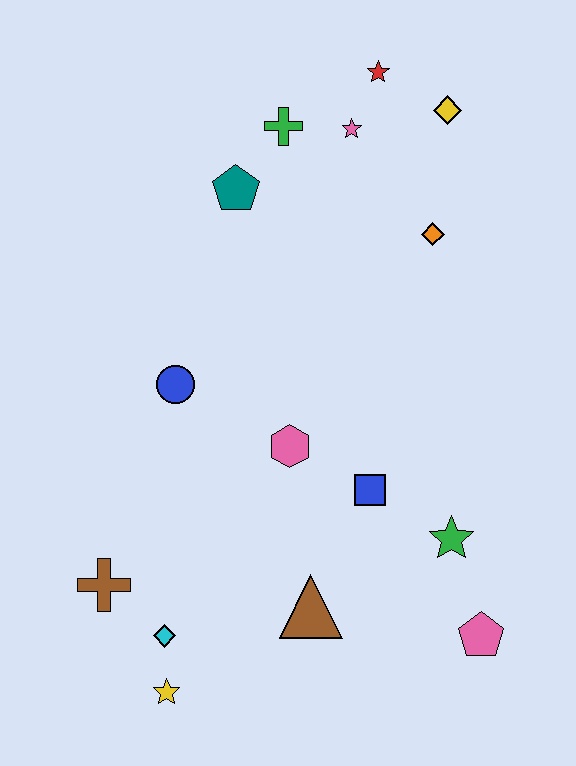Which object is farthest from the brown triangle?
The red star is farthest from the brown triangle.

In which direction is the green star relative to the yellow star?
The green star is to the right of the yellow star.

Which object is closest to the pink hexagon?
The blue square is closest to the pink hexagon.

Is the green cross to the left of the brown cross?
No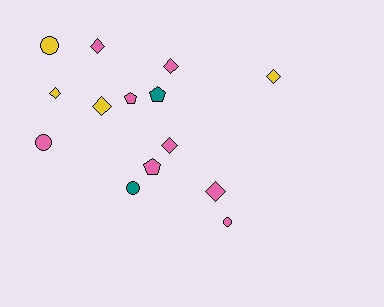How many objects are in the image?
There are 14 objects.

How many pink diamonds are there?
There are 4 pink diamonds.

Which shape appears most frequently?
Diamond, with 7 objects.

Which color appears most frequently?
Pink, with 8 objects.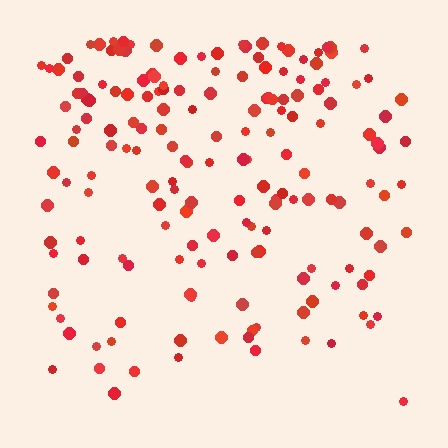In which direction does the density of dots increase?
From bottom to top, with the top side densest.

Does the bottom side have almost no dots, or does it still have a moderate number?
Still a moderate number, just noticeably fewer than the top.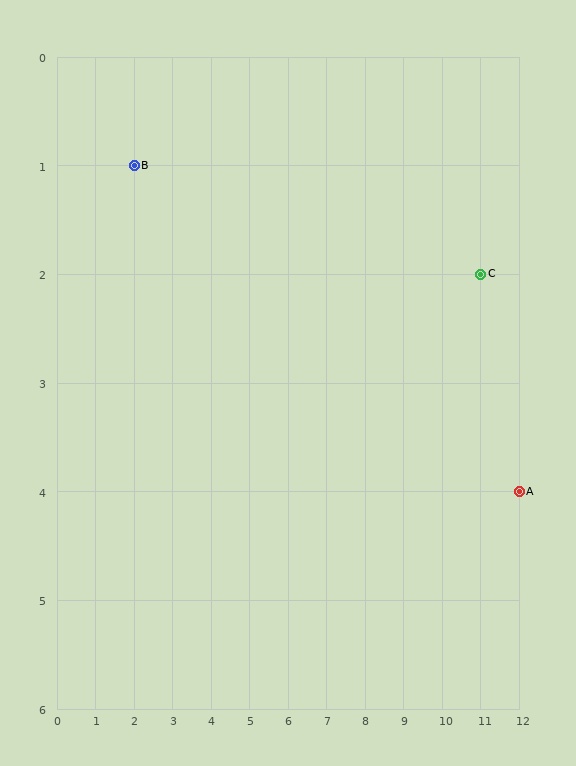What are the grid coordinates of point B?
Point B is at grid coordinates (2, 1).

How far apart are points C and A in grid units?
Points C and A are 1 column and 2 rows apart (about 2.2 grid units diagonally).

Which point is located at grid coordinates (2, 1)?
Point B is at (2, 1).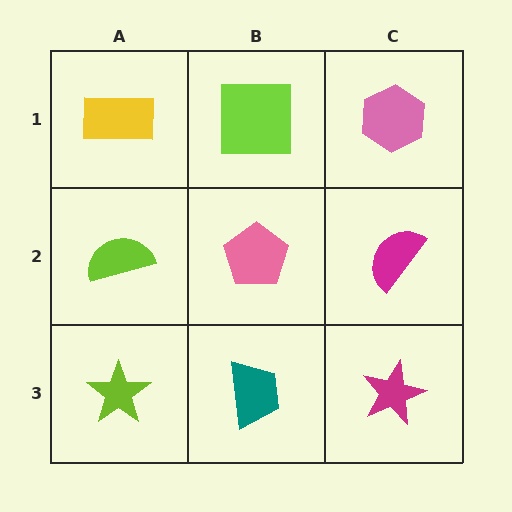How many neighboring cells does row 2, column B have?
4.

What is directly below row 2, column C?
A magenta star.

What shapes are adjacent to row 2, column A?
A yellow rectangle (row 1, column A), a lime star (row 3, column A), a pink pentagon (row 2, column B).